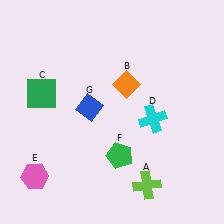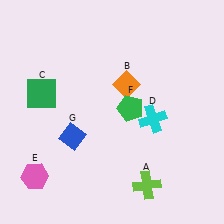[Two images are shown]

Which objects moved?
The objects that moved are: the green pentagon (F), the blue diamond (G).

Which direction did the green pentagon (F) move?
The green pentagon (F) moved up.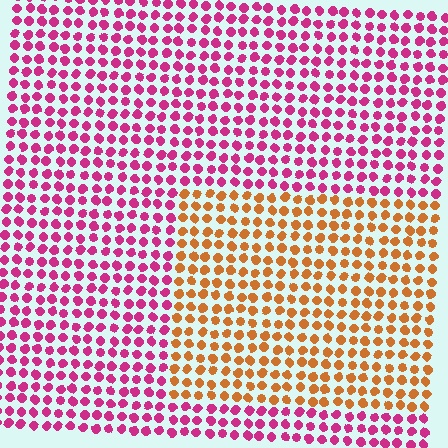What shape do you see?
I see a rectangle.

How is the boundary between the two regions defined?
The boundary is defined purely by a slight shift in hue (about 60 degrees). Spacing, size, and orientation are identical on both sides.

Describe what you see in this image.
The image is filled with small magenta elements in a uniform arrangement. A rectangle-shaped region is visible where the elements are tinted to a slightly different hue, forming a subtle color boundary.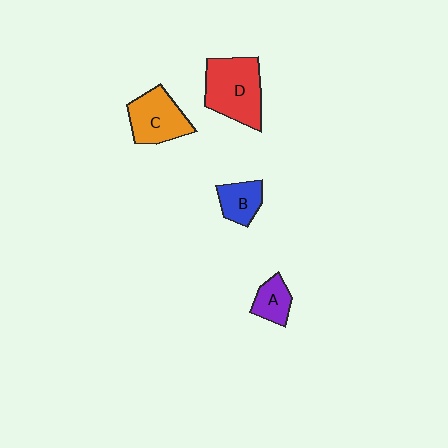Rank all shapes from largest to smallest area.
From largest to smallest: D (red), C (orange), B (blue), A (purple).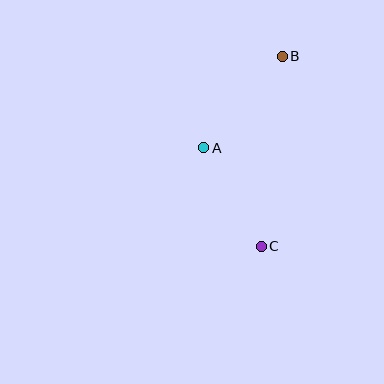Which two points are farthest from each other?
Points B and C are farthest from each other.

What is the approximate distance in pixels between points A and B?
The distance between A and B is approximately 120 pixels.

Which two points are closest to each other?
Points A and C are closest to each other.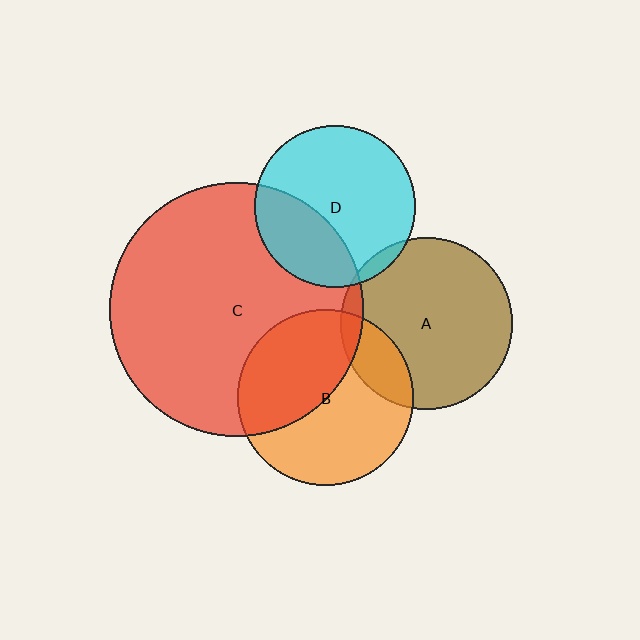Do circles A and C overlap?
Yes.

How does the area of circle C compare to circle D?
Approximately 2.5 times.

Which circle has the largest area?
Circle C (red).